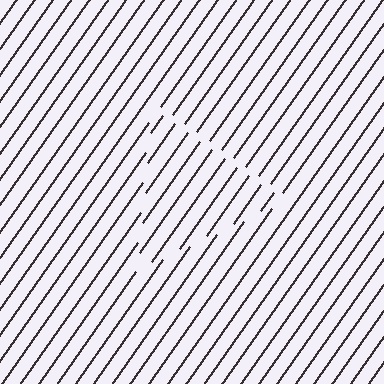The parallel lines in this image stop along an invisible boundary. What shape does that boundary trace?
An illusory triangle. The interior of the shape contains the same grating, shifted by half a period — the contour is defined by the phase discontinuity where line-ends from the inner and outer gratings abut.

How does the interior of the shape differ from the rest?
The interior of the shape contains the same grating, shifted by half a period — the contour is defined by the phase discontinuity where line-ends from the inner and outer gratings abut.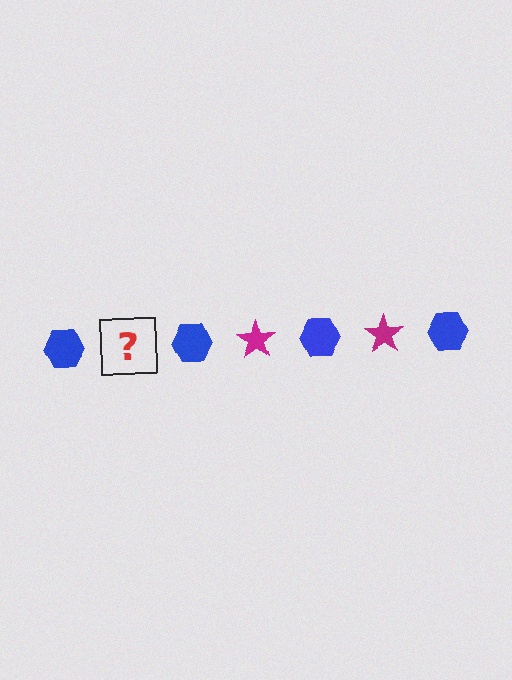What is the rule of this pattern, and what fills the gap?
The rule is that the pattern alternates between blue hexagon and magenta star. The gap should be filled with a magenta star.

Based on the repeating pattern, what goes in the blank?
The blank should be a magenta star.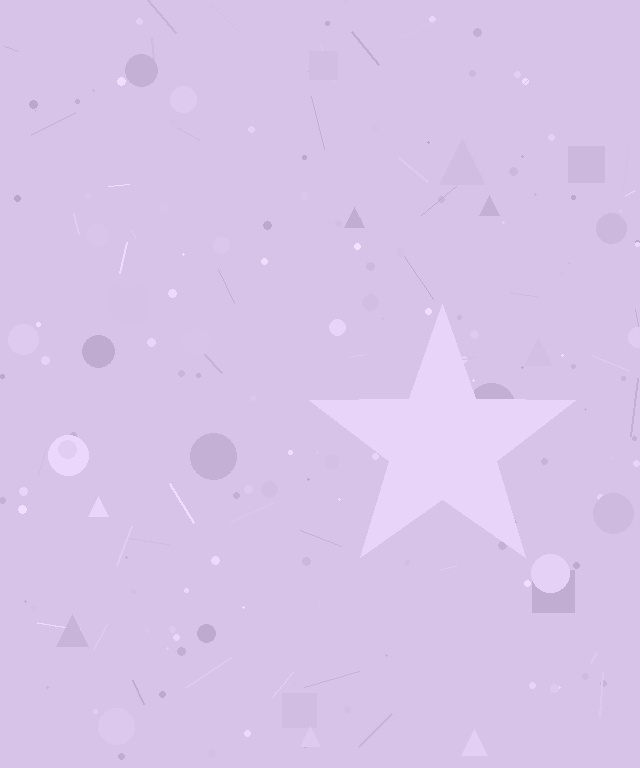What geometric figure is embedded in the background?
A star is embedded in the background.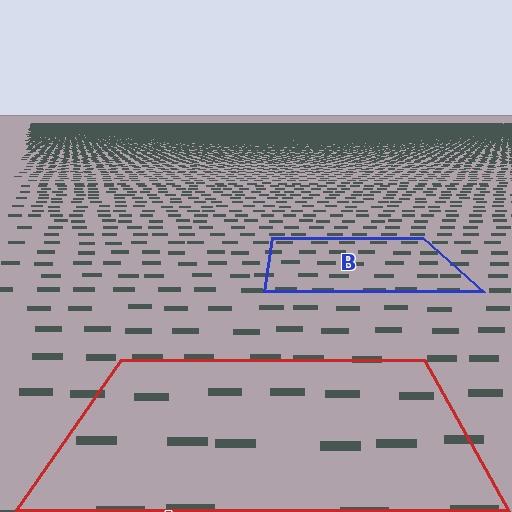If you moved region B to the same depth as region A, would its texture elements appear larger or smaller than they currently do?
They would appear larger. At a closer depth, the same texture elements are projected at a bigger on-screen size.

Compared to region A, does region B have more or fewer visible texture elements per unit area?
Region B has more texture elements per unit area — they are packed more densely because it is farther away.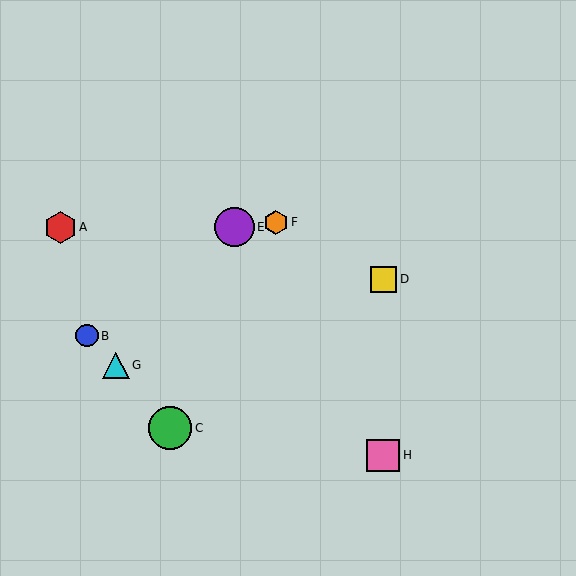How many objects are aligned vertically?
2 objects (D, H) are aligned vertically.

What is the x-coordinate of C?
Object C is at x≈170.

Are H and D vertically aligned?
Yes, both are at x≈383.